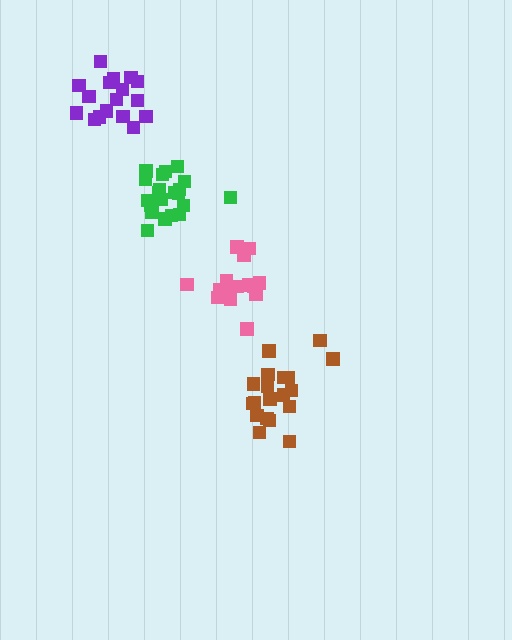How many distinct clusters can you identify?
There are 4 distinct clusters.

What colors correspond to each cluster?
The clusters are colored: brown, pink, purple, green.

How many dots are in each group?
Group 1: 19 dots, Group 2: 15 dots, Group 3: 17 dots, Group 4: 21 dots (72 total).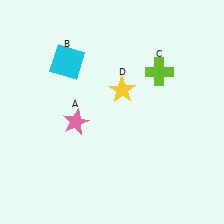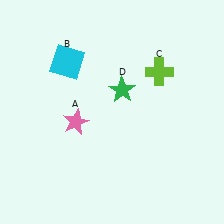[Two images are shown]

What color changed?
The star (D) changed from yellow in Image 1 to green in Image 2.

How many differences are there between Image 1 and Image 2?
There is 1 difference between the two images.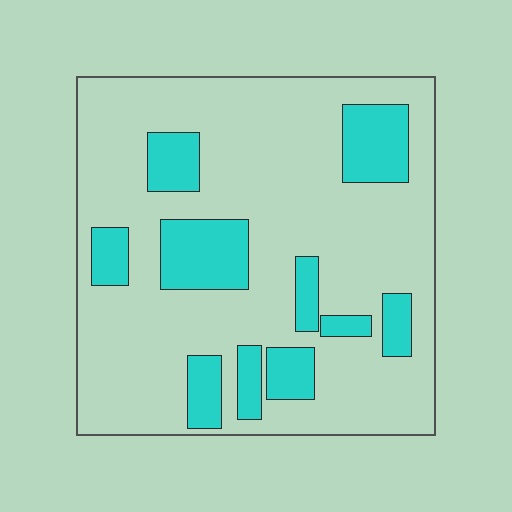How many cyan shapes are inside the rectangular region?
10.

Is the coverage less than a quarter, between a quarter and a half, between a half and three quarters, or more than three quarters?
Less than a quarter.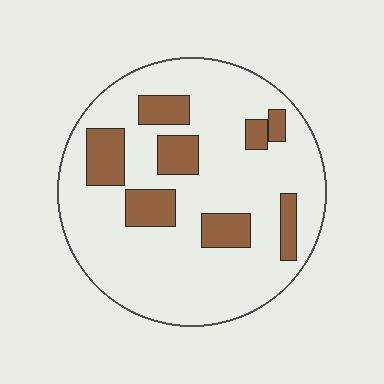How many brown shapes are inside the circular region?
8.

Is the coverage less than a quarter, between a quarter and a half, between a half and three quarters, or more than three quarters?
Less than a quarter.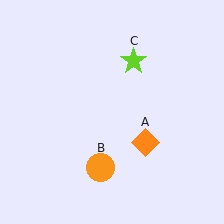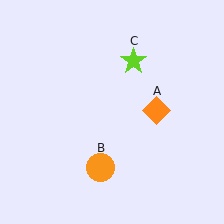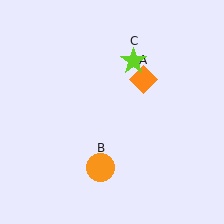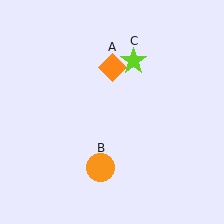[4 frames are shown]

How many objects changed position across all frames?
1 object changed position: orange diamond (object A).